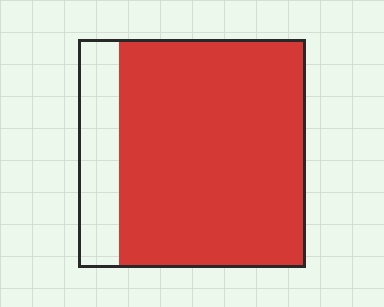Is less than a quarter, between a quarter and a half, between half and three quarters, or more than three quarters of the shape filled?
More than three quarters.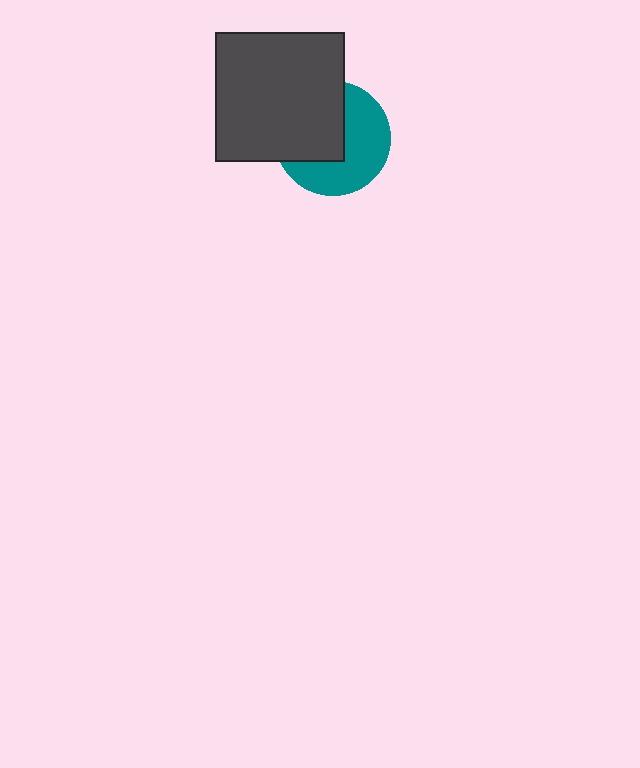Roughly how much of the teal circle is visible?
About half of it is visible (roughly 53%).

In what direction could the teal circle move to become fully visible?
The teal circle could move toward the lower-right. That would shift it out from behind the dark gray square entirely.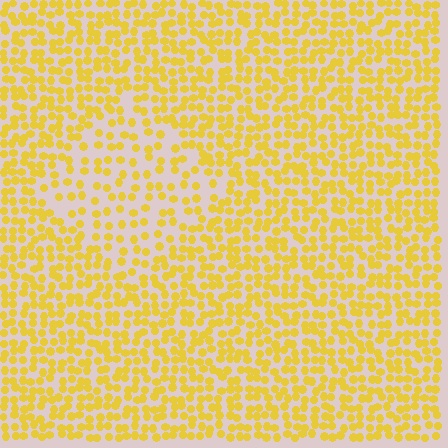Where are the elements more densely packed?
The elements are more densely packed outside the diamond boundary.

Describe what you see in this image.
The image contains small yellow elements arranged at two different densities. A diamond-shaped region is visible where the elements are less densely packed than the surrounding area.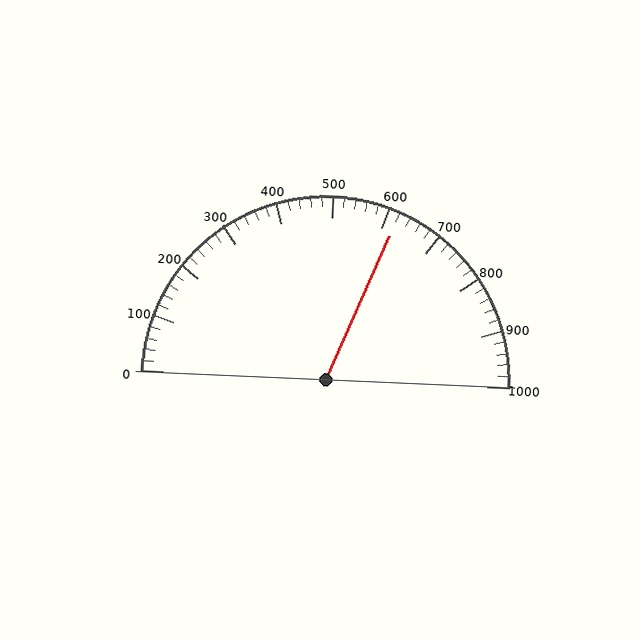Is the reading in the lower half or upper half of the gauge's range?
The reading is in the upper half of the range (0 to 1000).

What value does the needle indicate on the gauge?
The needle indicates approximately 620.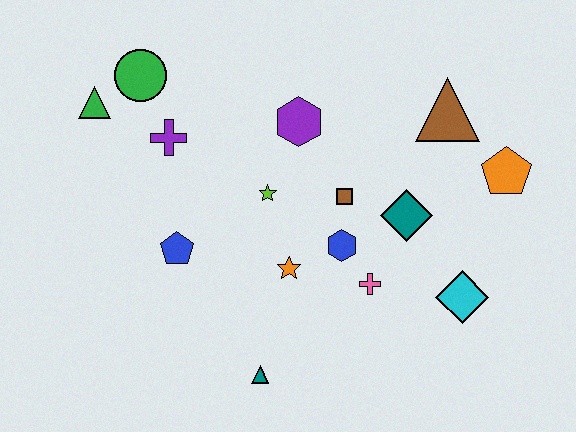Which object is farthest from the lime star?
The orange pentagon is farthest from the lime star.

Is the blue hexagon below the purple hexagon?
Yes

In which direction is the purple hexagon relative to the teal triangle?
The purple hexagon is above the teal triangle.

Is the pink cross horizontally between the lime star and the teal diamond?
Yes